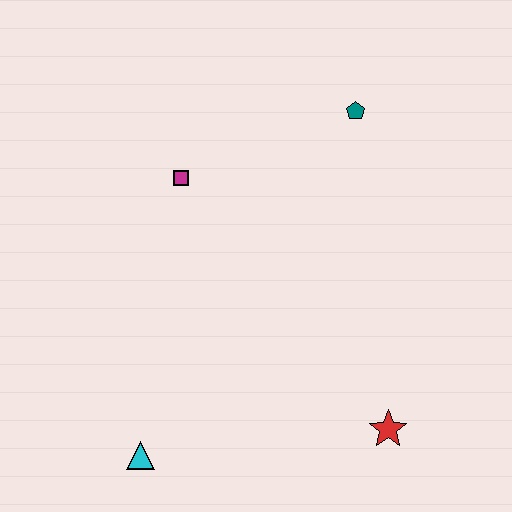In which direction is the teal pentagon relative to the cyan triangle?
The teal pentagon is above the cyan triangle.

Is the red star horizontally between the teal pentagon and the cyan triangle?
No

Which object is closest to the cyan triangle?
The red star is closest to the cyan triangle.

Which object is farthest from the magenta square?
The red star is farthest from the magenta square.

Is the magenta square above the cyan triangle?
Yes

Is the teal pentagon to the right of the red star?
No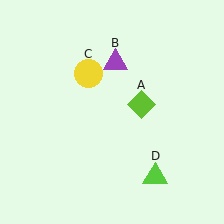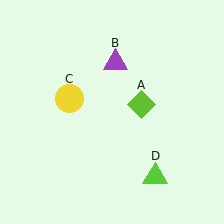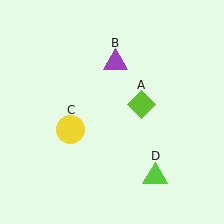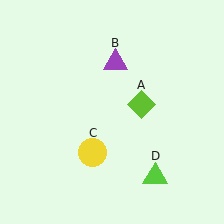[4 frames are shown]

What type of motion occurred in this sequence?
The yellow circle (object C) rotated counterclockwise around the center of the scene.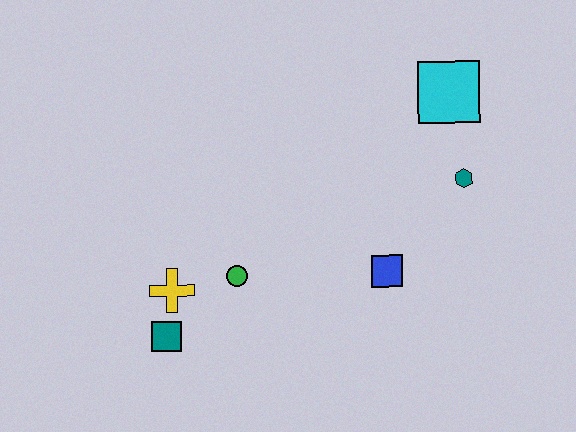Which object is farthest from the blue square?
The teal square is farthest from the blue square.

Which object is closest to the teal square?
The yellow cross is closest to the teal square.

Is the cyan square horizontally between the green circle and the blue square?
No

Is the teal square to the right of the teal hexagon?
No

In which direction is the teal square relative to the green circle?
The teal square is to the left of the green circle.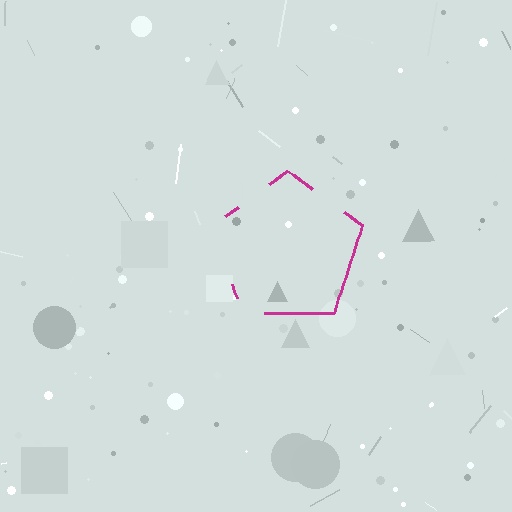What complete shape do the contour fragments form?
The contour fragments form a pentagon.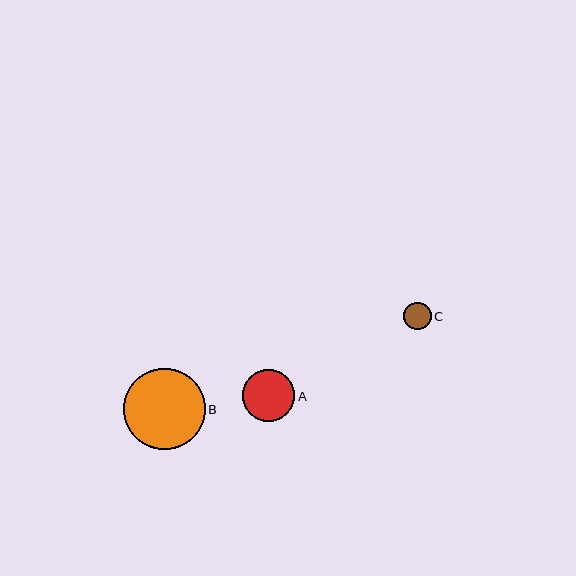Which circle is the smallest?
Circle C is the smallest with a size of approximately 27 pixels.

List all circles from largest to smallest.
From largest to smallest: B, A, C.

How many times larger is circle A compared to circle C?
Circle A is approximately 1.9 times the size of circle C.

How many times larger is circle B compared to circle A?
Circle B is approximately 1.6 times the size of circle A.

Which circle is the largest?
Circle B is the largest with a size of approximately 82 pixels.